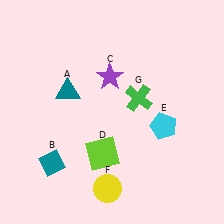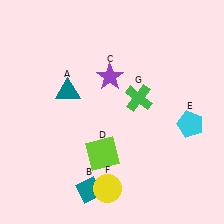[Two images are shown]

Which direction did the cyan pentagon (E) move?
The cyan pentagon (E) moved right.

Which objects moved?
The objects that moved are: the teal diamond (B), the cyan pentagon (E).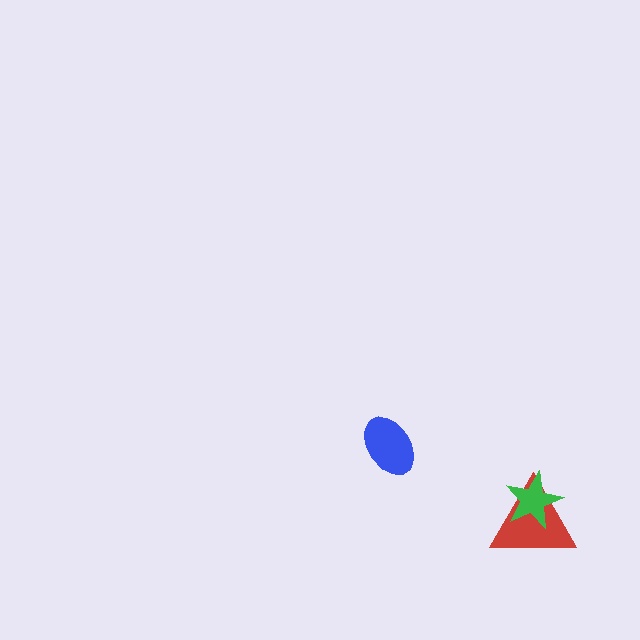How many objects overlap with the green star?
1 object overlaps with the green star.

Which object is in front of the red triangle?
The green star is in front of the red triangle.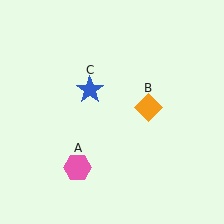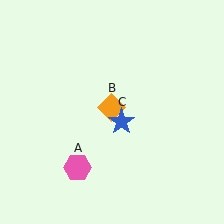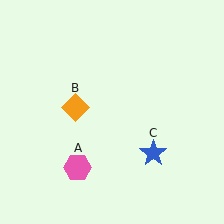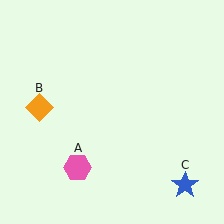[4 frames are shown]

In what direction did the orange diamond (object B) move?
The orange diamond (object B) moved left.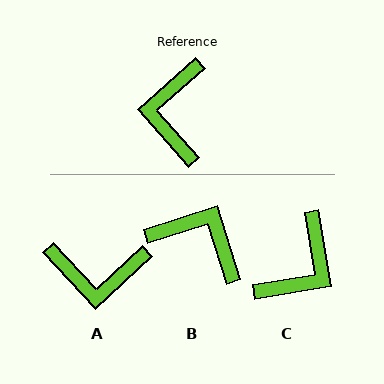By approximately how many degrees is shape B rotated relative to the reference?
Approximately 114 degrees clockwise.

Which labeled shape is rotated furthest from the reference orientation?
C, about 148 degrees away.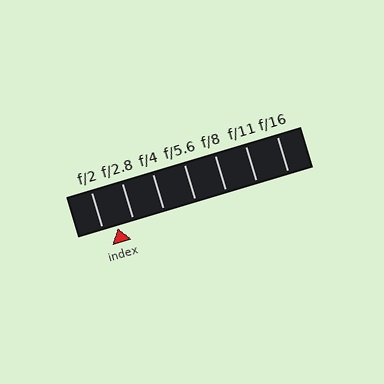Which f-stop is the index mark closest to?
The index mark is closest to f/2.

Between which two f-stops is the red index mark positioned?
The index mark is between f/2 and f/2.8.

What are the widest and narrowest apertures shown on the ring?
The widest aperture shown is f/2 and the narrowest is f/16.